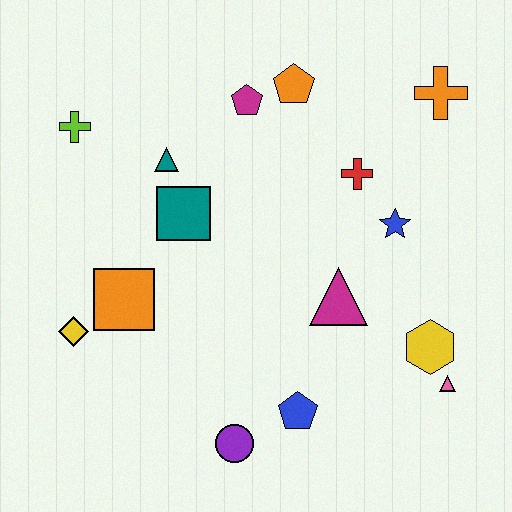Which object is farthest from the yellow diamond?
The orange cross is farthest from the yellow diamond.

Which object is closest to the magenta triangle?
The blue star is closest to the magenta triangle.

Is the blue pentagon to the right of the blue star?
No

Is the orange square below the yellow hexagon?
No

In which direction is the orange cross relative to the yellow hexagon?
The orange cross is above the yellow hexagon.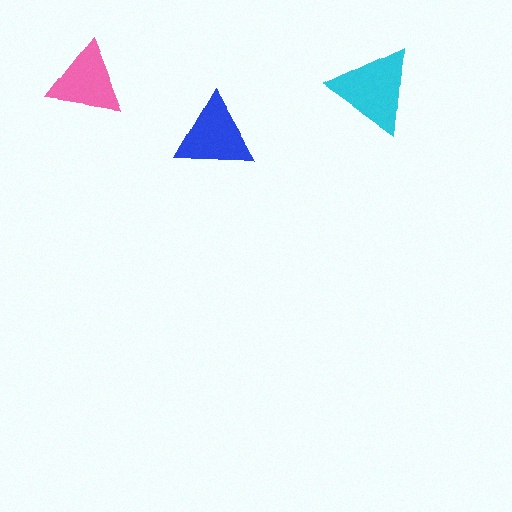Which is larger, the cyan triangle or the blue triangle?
The cyan one.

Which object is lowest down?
The blue triangle is bottommost.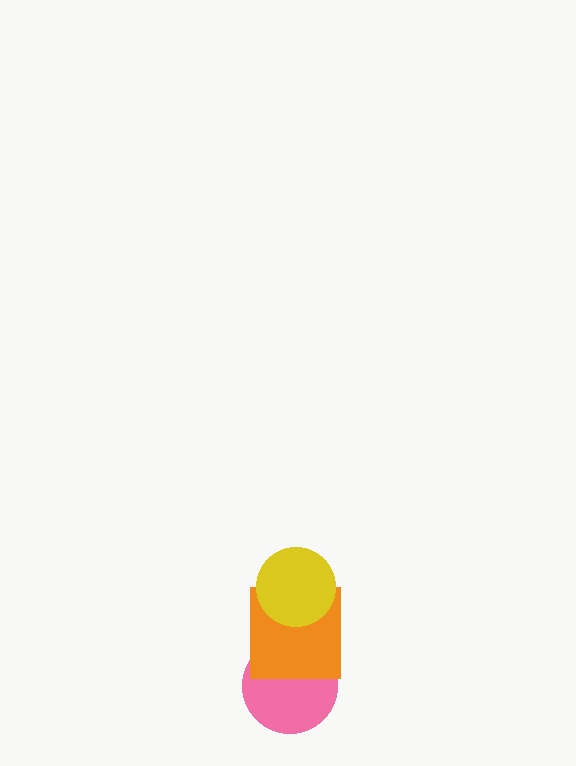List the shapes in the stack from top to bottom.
From top to bottom: the yellow circle, the orange square, the pink circle.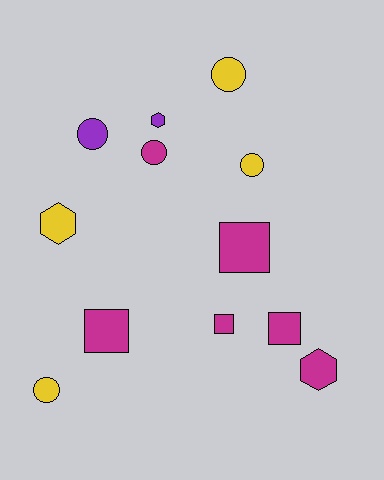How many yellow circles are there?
There are 3 yellow circles.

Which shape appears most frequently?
Circle, with 5 objects.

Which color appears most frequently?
Magenta, with 6 objects.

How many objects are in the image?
There are 12 objects.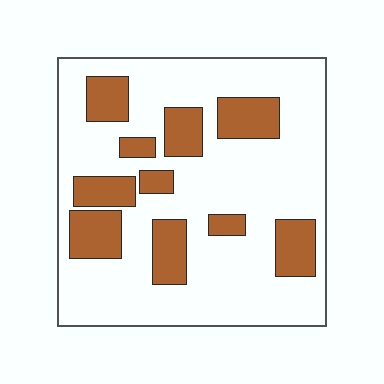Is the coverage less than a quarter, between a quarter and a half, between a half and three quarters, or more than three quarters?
Between a quarter and a half.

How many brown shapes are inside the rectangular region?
10.